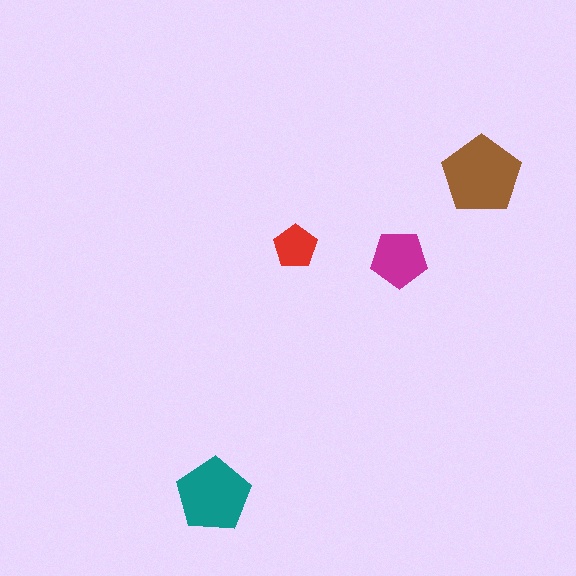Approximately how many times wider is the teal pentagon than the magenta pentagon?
About 1.5 times wider.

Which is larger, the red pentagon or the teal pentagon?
The teal one.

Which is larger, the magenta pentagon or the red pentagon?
The magenta one.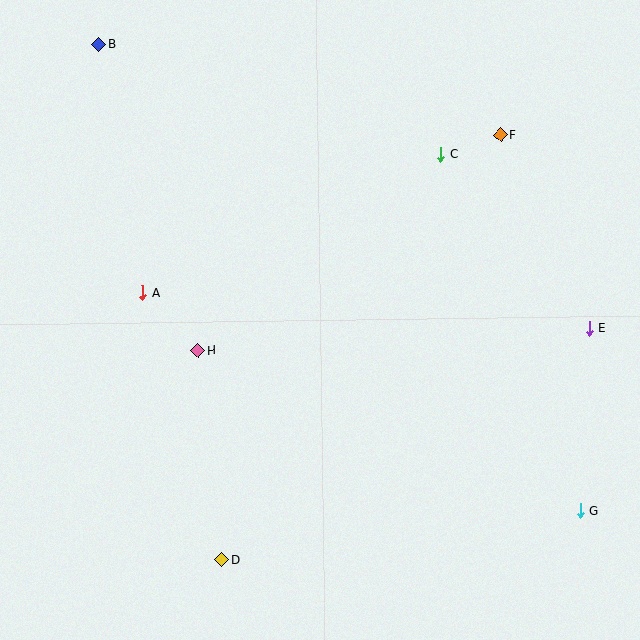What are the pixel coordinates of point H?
Point H is at (198, 351).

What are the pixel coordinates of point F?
Point F is at (501, 135).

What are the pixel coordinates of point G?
Point G is at (580, 511).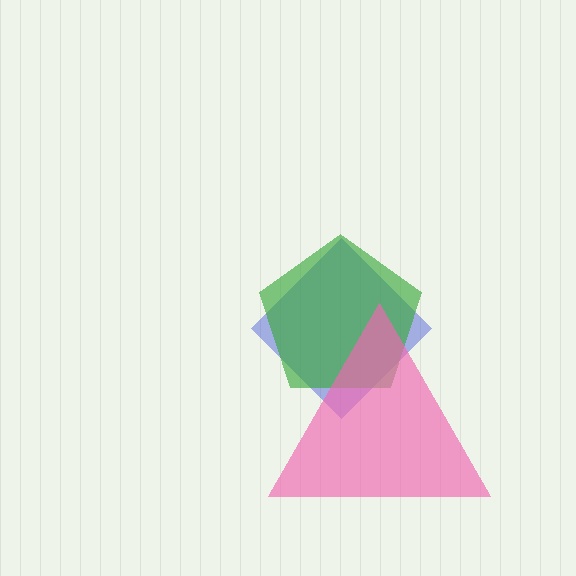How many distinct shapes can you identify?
There are 3 distinct shapes: a blue diamond, a green pentagon, a pink triangle.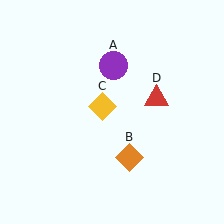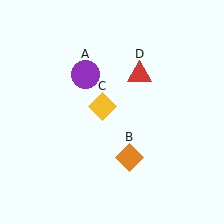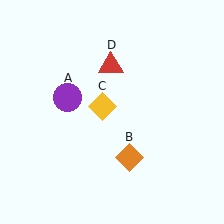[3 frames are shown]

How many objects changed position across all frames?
2 objects changed position: purple circle (object A), red triangle (object D).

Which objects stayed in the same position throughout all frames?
Orange diamond (object B) and yellow diamond (object C) remained stationary.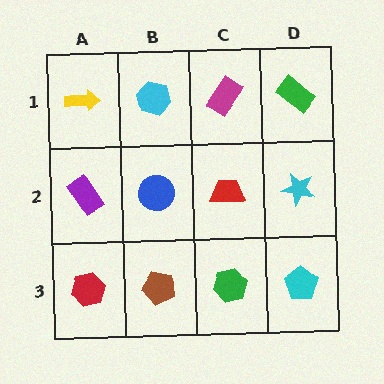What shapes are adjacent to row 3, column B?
A blue circle (row 2, column B), a red hexagon (row 3, column A), a green hexagon (row 3, column C).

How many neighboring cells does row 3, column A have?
2.